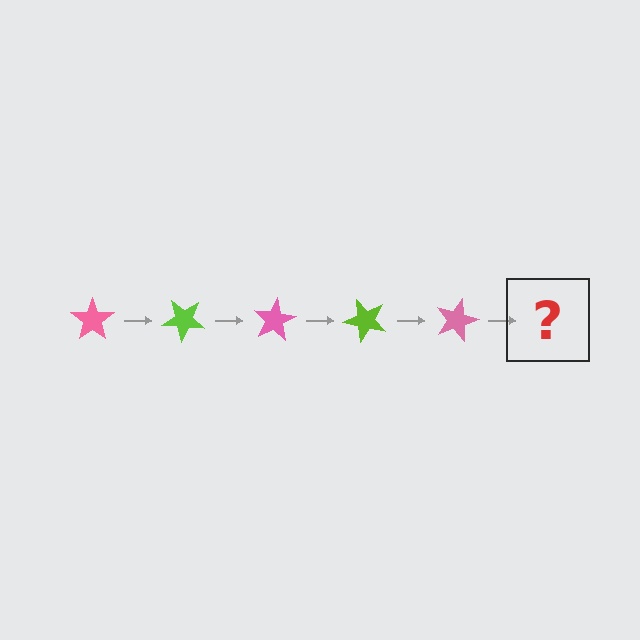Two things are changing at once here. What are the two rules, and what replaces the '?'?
The two rules are that it rotates 40 degrees each step and the color cycles through pink and lime. The '?' should be a lime star, rotated 200 degrees from the start.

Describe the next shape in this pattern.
It should be a lime star, rotated 200 degrees from the start.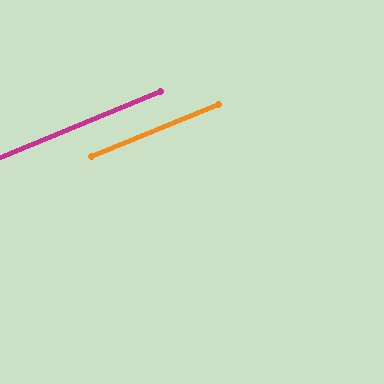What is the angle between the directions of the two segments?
Approximately 0 degrees.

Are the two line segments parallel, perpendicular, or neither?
Parallel — their directions differ by only 0.4°.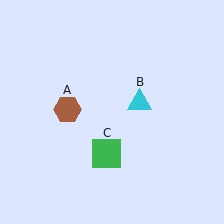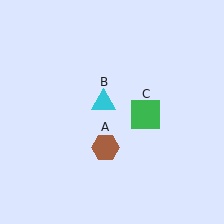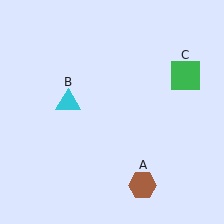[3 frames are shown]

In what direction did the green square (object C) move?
The green square (object C) moved up and to the right.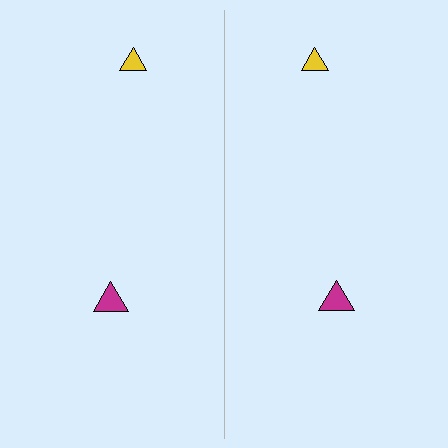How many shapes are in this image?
There are 4 shapes in this image.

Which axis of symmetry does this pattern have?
The pattern has a vertical axis of symmetry running through the center of the image.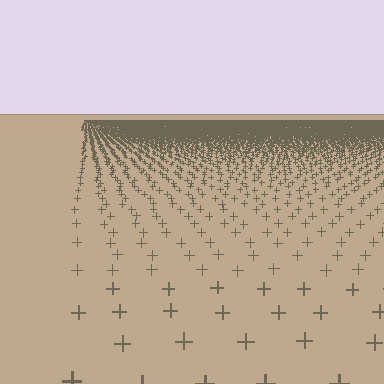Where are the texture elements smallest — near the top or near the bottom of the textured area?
Near the top.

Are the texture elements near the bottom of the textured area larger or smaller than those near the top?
Larger. Near the bottom, elements are closer to the viewer and appear at a bigger on-screen size.